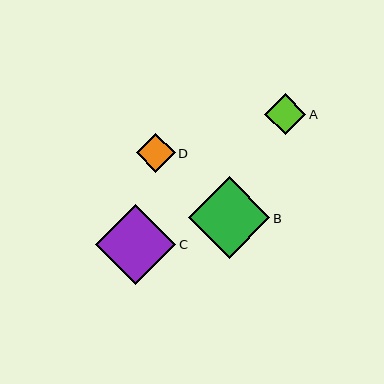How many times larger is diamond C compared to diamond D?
Diamond C is approximately 2.1 times the size of diamond D.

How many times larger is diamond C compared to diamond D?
Diamond C is approximately 2.1 times the size of diamond D.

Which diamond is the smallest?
Diamond D is the smallest with a size of approximately 39 pixels.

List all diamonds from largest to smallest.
From largest to smallest: B, C, A, D.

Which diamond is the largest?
Diamond B is the largest with a size of approximately 81 pixels.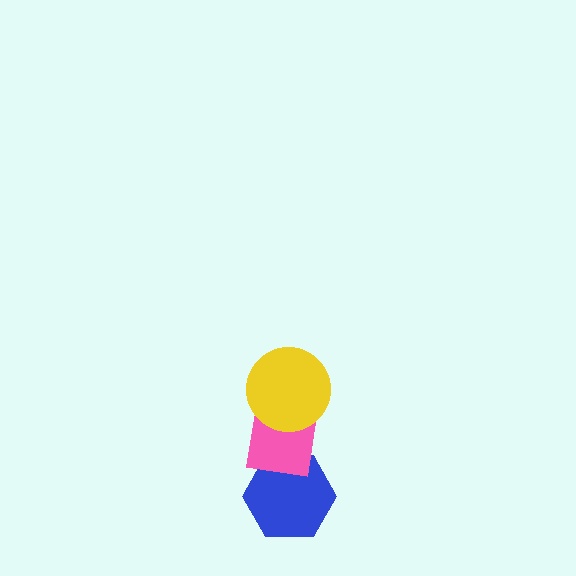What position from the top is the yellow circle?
The yellow circle is 1st from the top.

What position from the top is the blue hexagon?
The blue hexagon is 3rd from the top.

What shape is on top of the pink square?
The yellow circle is on top of the pink square.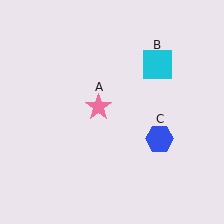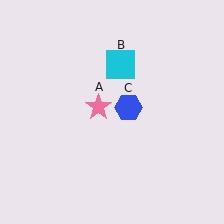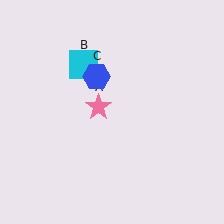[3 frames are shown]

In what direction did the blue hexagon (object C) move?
The blue hexagon (object C) moved up and to the left.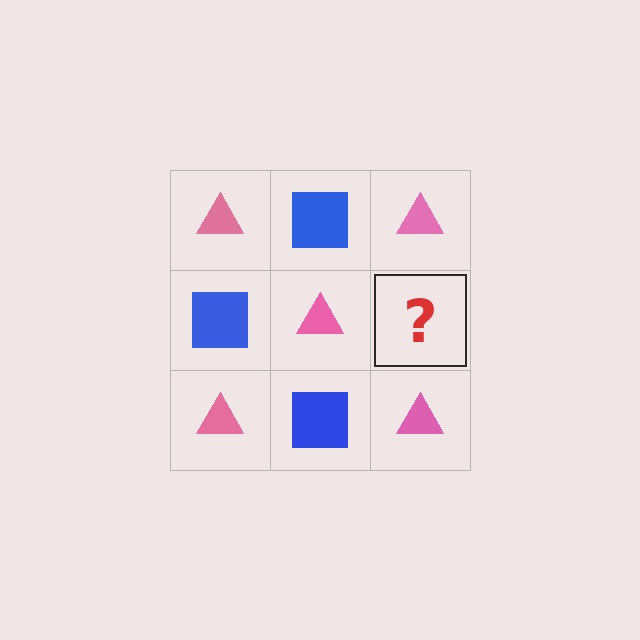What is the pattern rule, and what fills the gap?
The rule is that it alternates pink triangle and blue square in a checkerboard pattern. The gap should be filled with a blue square.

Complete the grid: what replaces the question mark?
The question mark should be replaced with a blue square.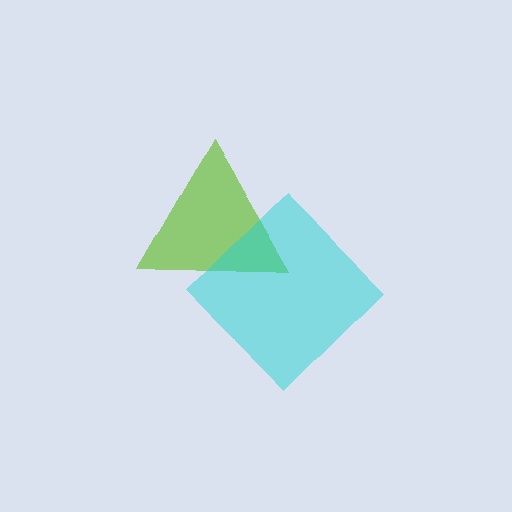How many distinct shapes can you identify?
There are 2 distinct shapes: a lime triangle, a cyan diamond.